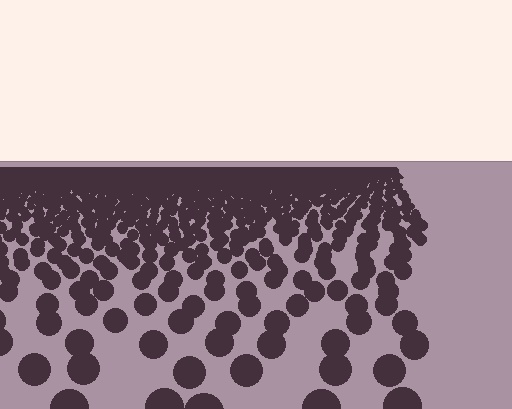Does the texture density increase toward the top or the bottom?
Density increases toward the top.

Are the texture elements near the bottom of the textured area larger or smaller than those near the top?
Larger. Near the bottom, elements are closer to the viewer and appear at a bigger on-screen size.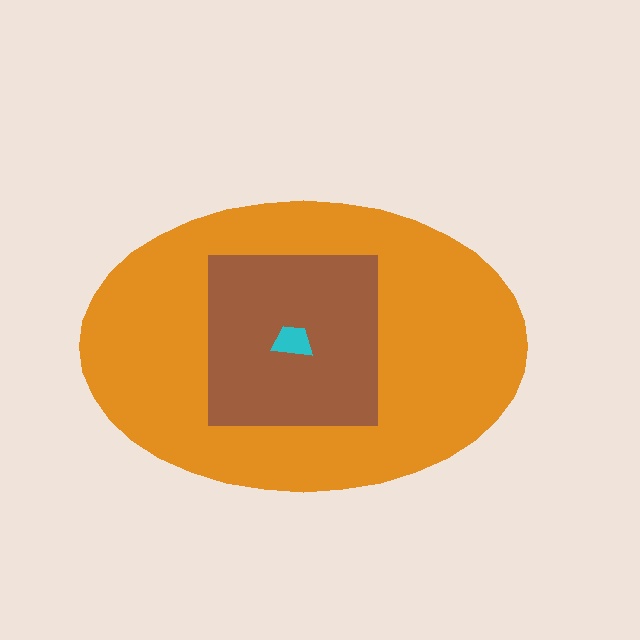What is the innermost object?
The cyan trapezoid.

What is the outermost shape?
The orange ellipse.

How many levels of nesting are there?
3.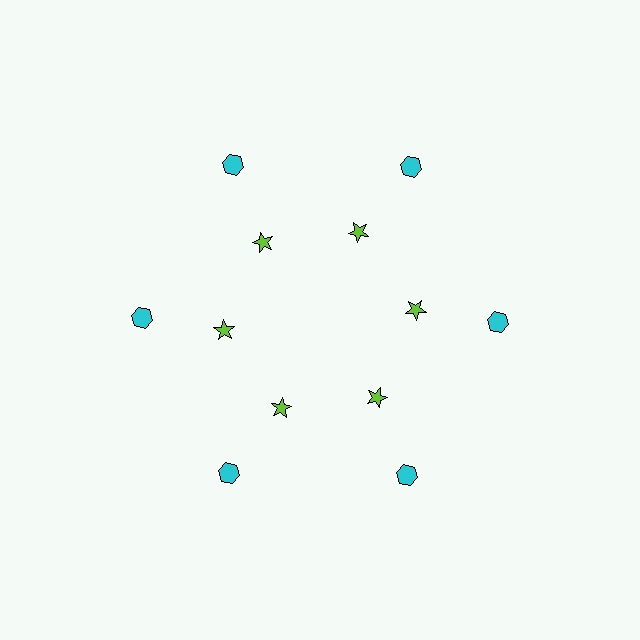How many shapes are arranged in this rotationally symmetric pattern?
There are 12 shapes, arranged in 6 groups of 2.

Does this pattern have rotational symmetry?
Yes, this pattern has 6-fold rotational symmetry. It looks the same after rotating 60 degrees around the center.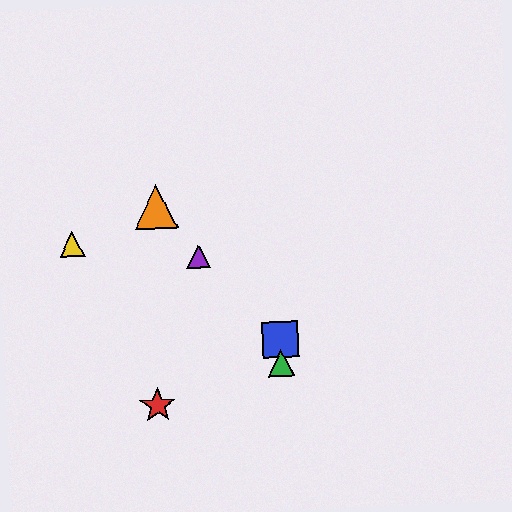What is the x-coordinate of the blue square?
The blue square is at x≈280.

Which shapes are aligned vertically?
The blue square, the green triangle are aligned vertically.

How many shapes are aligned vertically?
2 shapes (the blue square, the green triangle) are aligned vertically.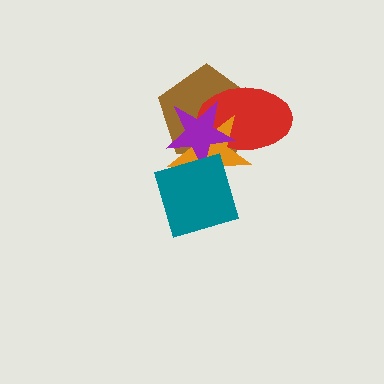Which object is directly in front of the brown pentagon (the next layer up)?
The red ellipse is directly in front of the brown pentagon.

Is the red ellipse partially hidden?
Yes, it is partially covered by another shape.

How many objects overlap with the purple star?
4 objects overlap with the purple star.